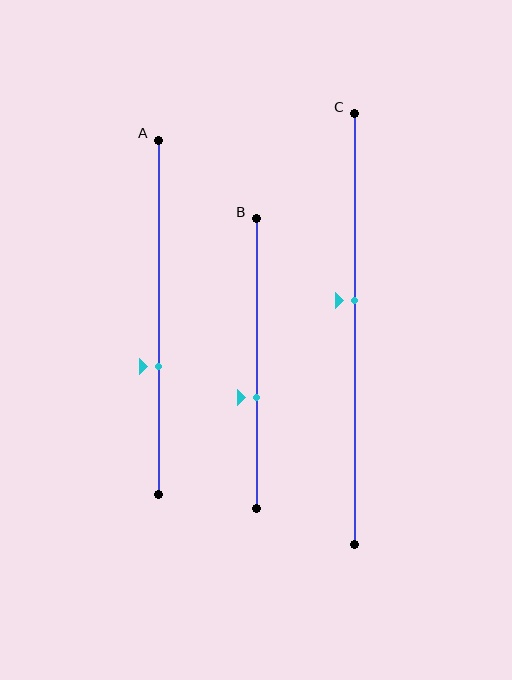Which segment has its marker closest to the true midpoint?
Segment C has its marker closest to the true midpoint.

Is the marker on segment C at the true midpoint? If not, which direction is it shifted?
No, the marker on segment C is shifted upward by about 7% of the segment length.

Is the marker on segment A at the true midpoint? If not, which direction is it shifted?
No, the marker on segment A is shifted downward by about 14% of the segment length.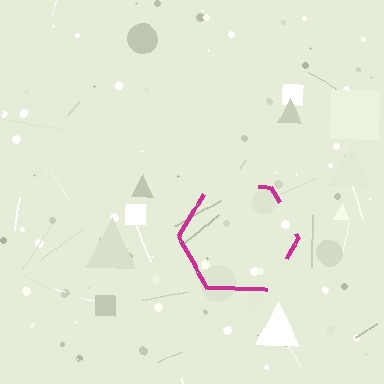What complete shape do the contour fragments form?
The contour fragments form a hexagon.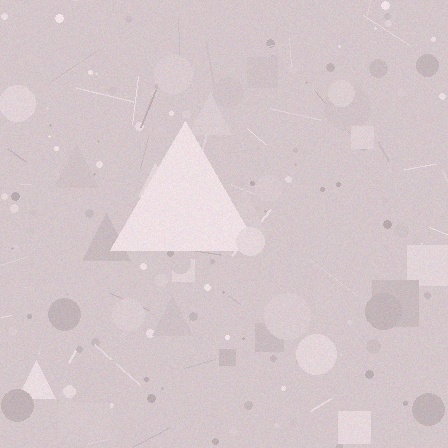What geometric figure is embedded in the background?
A triangle is embedded in the background.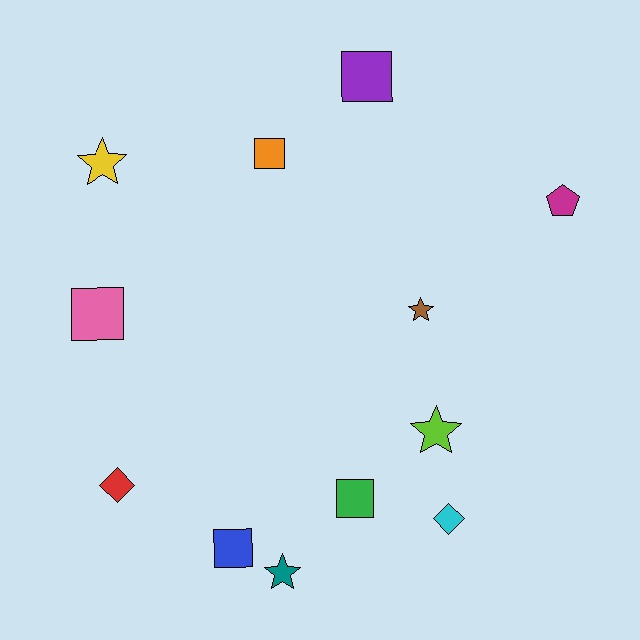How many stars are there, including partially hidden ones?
There are 4 stars.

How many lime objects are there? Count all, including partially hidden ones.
There is 1 lime object.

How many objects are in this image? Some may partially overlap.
There are 12 objects.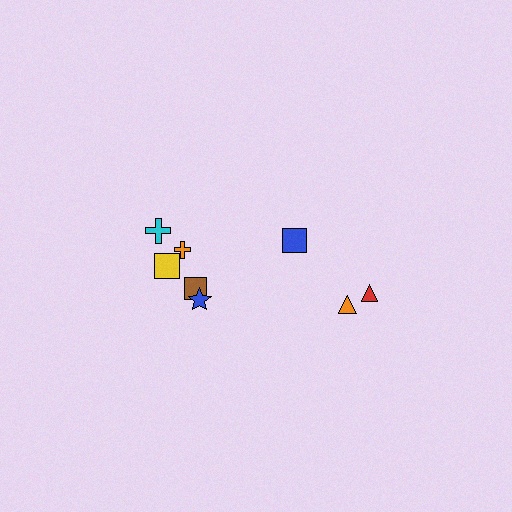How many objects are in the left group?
There are 5 objects.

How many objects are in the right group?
There are 3 objects.